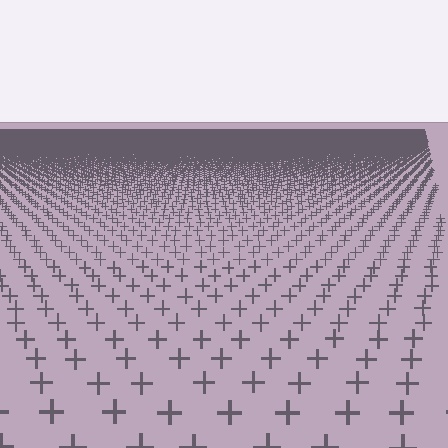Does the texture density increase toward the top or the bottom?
Density increases toward the top.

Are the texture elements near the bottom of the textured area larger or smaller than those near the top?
Larger. Near the bottom, elements are closer to the viewer and appear at a bigger on-screen size.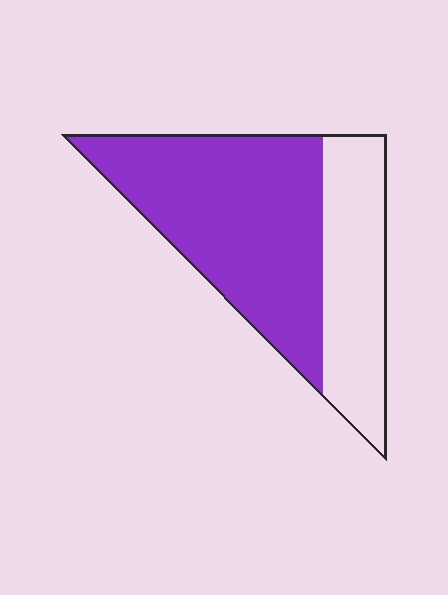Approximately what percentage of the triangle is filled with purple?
Approximately 65%.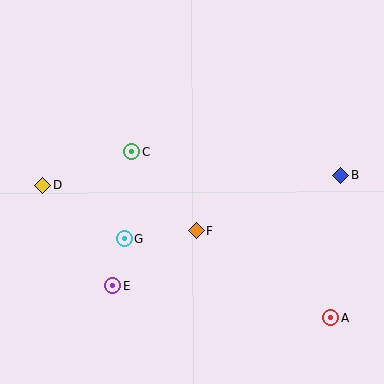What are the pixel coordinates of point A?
Point A is at (330, 318).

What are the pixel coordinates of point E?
Point E is at (113, 286).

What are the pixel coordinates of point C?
Point C is at (132, 152).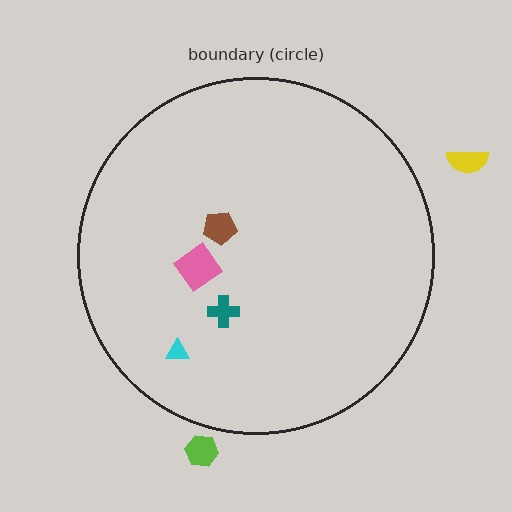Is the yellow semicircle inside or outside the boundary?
Outside.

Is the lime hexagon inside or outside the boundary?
Outside.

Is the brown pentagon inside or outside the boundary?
Inside.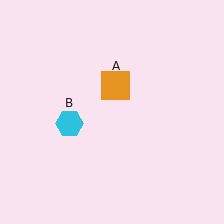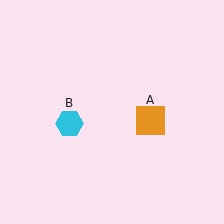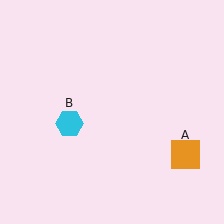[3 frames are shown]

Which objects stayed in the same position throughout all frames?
Cyan hexagon (object B) remained stationary.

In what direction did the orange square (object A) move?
The orange square (object A) moved down and to the right.